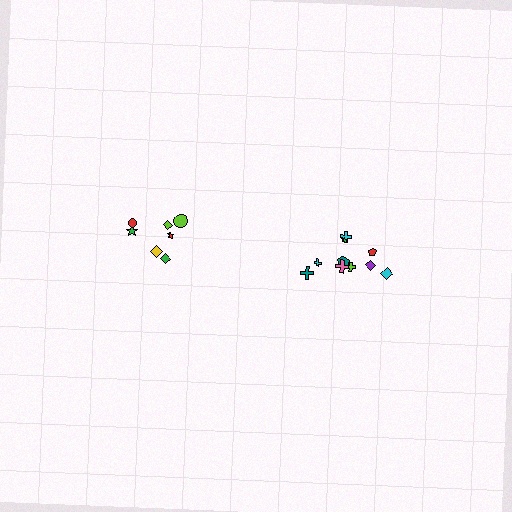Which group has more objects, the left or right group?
The right group.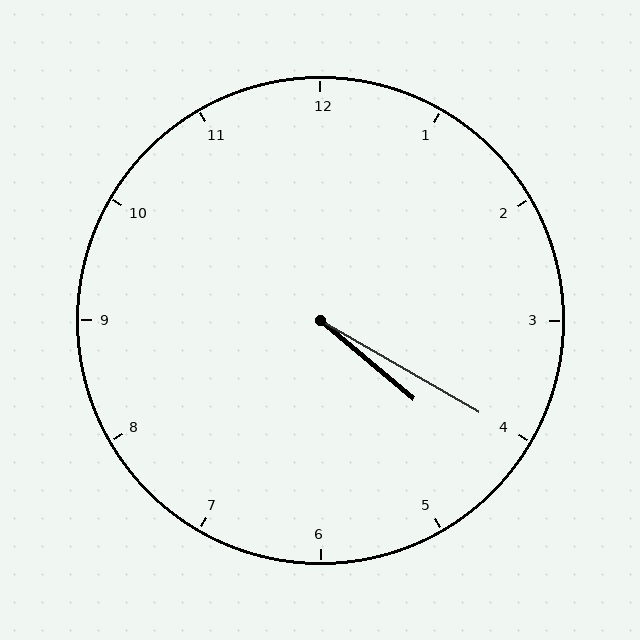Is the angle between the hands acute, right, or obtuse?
It is acute.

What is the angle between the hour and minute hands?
Approximately 10 degrees.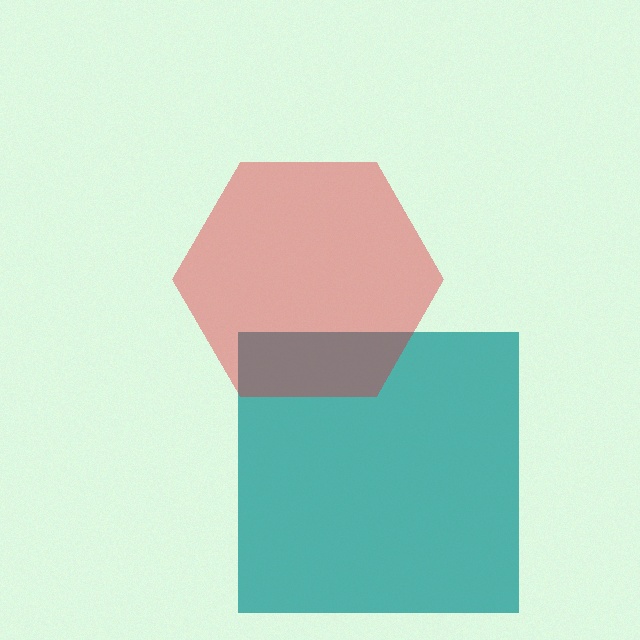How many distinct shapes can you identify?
There are 2 distinct shapes: a teal square, a red hexagon.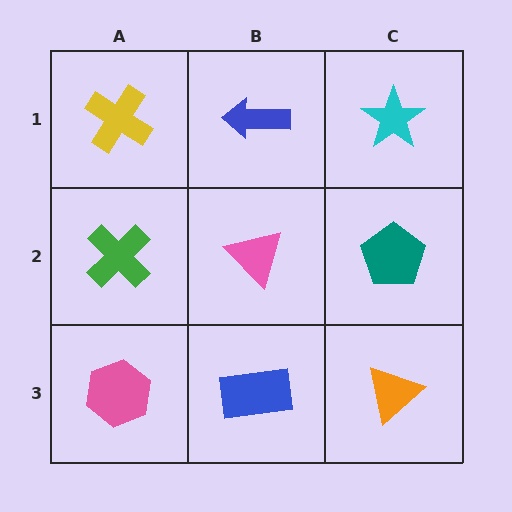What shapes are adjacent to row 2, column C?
A cyan star (row 1, column C), an orange triangle (row 3, column C), a pink triangle (row 2, column B).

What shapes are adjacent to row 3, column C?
A teal pentagon (row 2, column C), a blue rectangle (row 3, column B).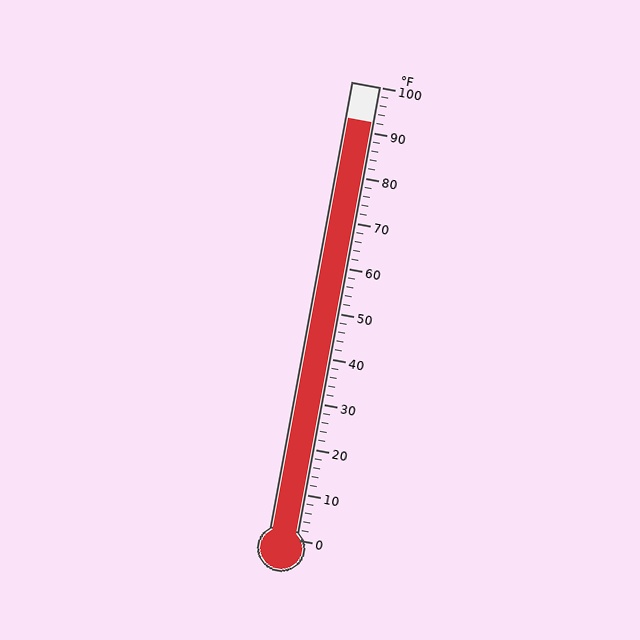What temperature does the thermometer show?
The thermometer shows approximately 92°F.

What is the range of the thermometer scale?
The thermometer scale ranges from 0°F to 100°F.